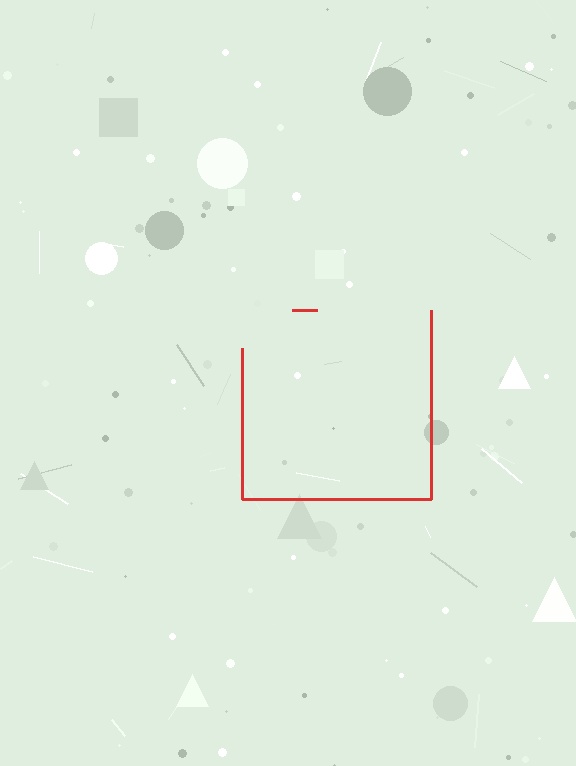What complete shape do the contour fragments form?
The contour fragments form a square.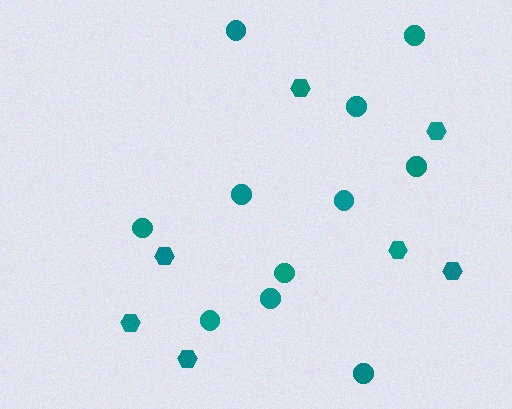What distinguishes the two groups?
There are 2 groups: one group of hexagons (7) and one group of circles (11).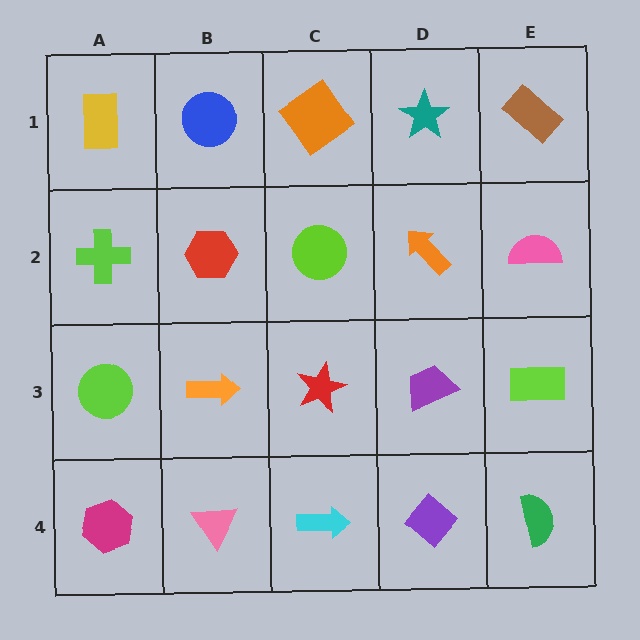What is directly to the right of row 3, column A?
An orange arrow.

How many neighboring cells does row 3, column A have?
3.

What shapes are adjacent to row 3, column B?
A red hexagon (row 2, column B), a pink triangle (row 4, column B), a lime circle (row 3, column A), a red star (row 3, column C).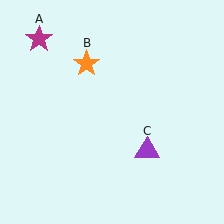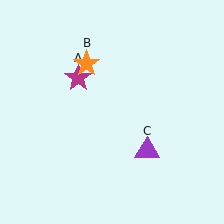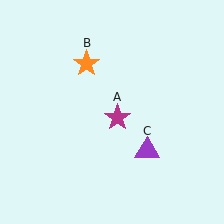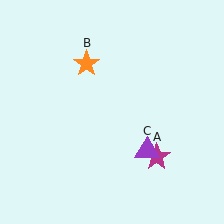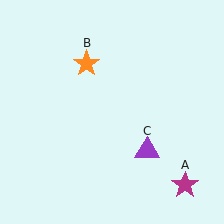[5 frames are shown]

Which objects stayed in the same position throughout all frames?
Orange star (object B) and purple triangle (object C) remained stationary.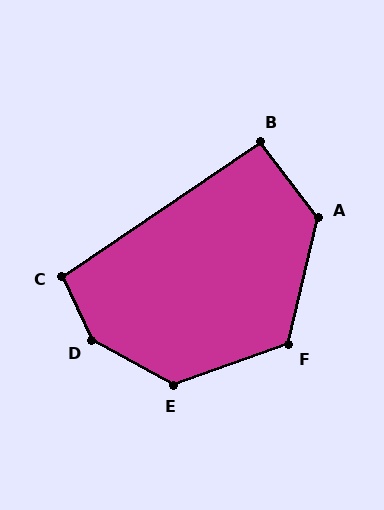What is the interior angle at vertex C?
Approximately 99 degrees (obtuse).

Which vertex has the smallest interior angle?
B, at approximately 94 degrees.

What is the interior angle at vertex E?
Approximately 132 degrees (obtuse).